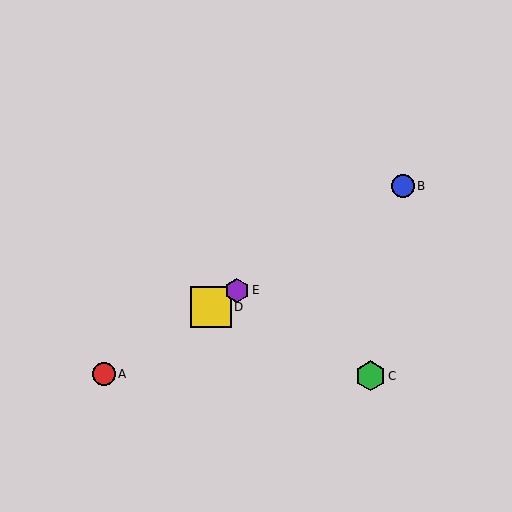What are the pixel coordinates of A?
Object A is at (104, 374).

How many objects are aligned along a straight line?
4 objects (A, B, D, E) are aligned along a straight line.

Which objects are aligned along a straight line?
Objects A, B, D, E are aligned along a straight line.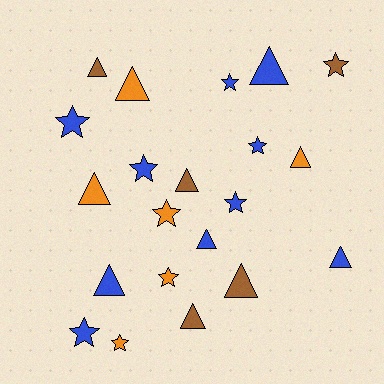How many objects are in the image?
There are 21 objects.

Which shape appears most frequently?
Triangle, with 11 objects.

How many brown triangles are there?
There are 4 brown triangles.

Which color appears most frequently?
Blue, with 10 objects.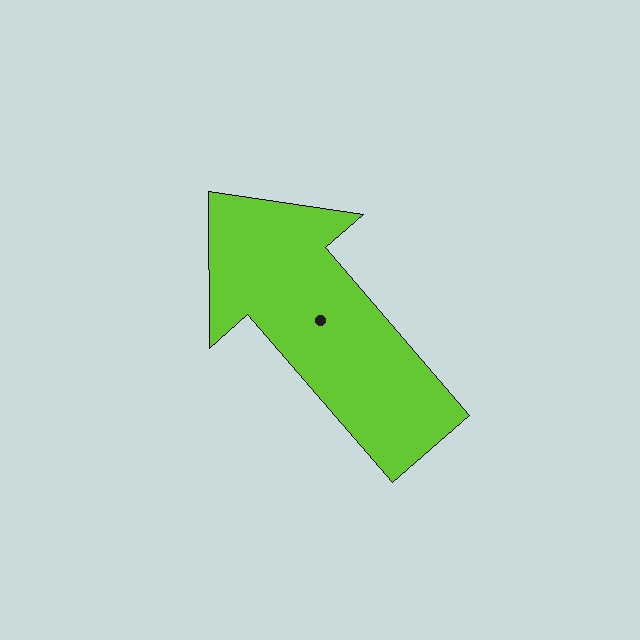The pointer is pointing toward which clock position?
Roughly 11 o'clock.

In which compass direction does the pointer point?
Northwest.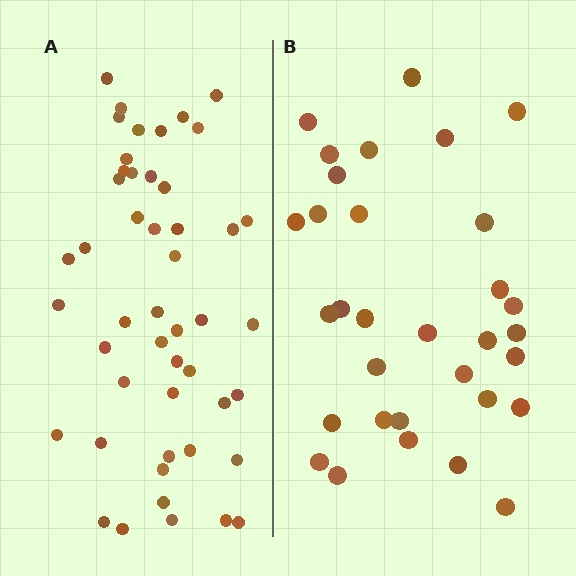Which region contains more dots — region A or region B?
Region A (the left region) has more dots.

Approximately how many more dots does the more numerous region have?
Region A has approximately 15 more dots than region B.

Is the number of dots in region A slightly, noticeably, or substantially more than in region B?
Region A has substantially more. The ratio is roughly 1.5 to 1.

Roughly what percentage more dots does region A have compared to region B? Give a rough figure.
About 50% more.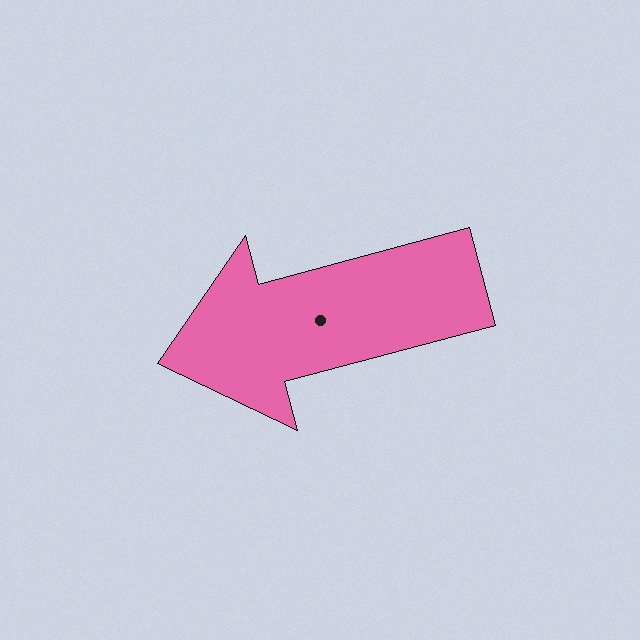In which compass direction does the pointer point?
West.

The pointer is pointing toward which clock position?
Roughly 9 o'clock.